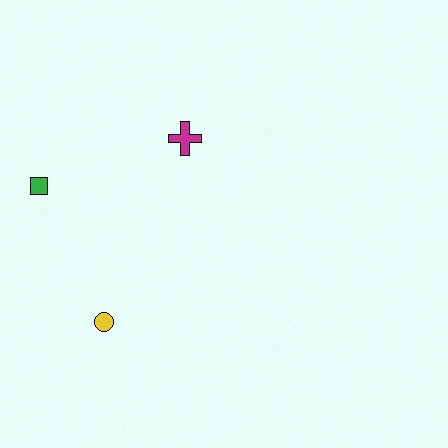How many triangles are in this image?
There are no triangles.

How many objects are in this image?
There are 3 objects.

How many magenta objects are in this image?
There is 1 magenta object.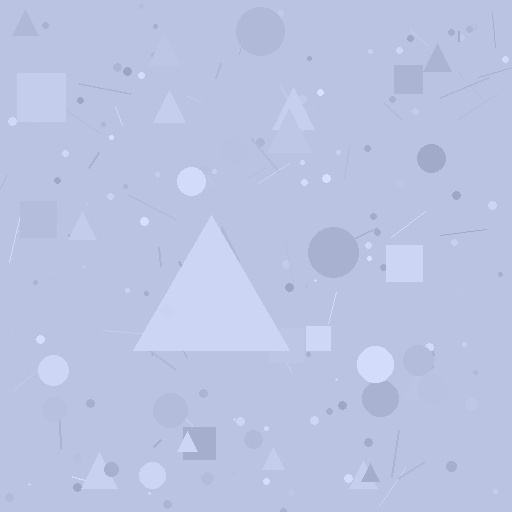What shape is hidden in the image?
A triangle is hidden in the image.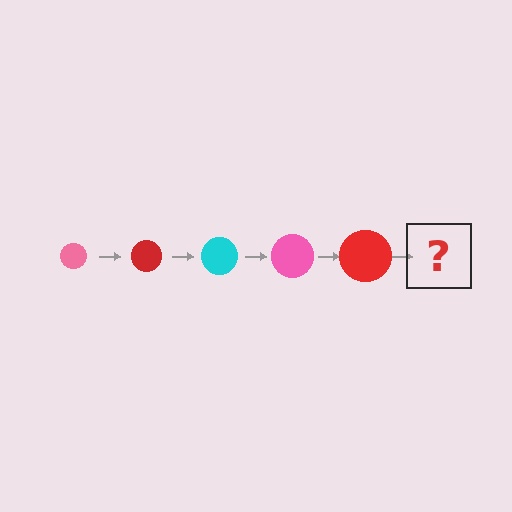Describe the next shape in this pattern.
It should be a cyan circle, larger than the previous one.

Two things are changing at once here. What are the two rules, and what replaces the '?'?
The two rules are that the circle grows larger each step and the color cycles through pink, red, and cyan. The '?' should be a cyan circle, larger than the previous one.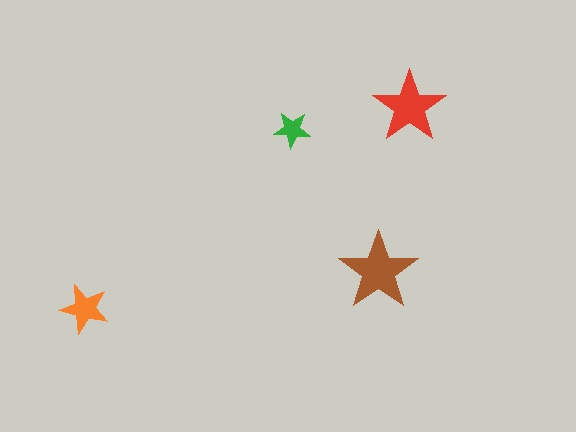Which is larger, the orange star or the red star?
The red one.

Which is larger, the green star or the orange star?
The orange one.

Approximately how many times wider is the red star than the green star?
About 2 times wider.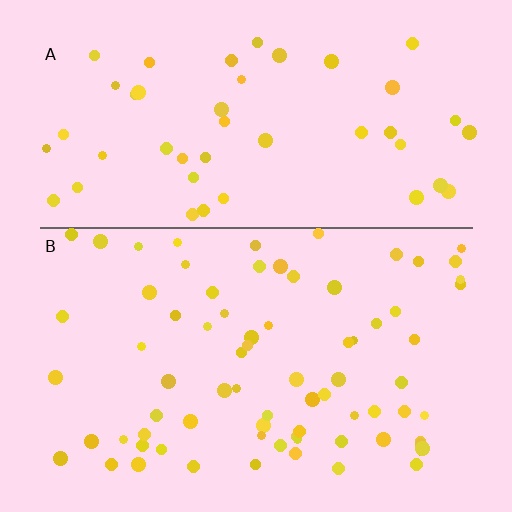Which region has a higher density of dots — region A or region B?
B (the bottom).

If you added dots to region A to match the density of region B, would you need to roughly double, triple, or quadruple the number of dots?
Approximately double.